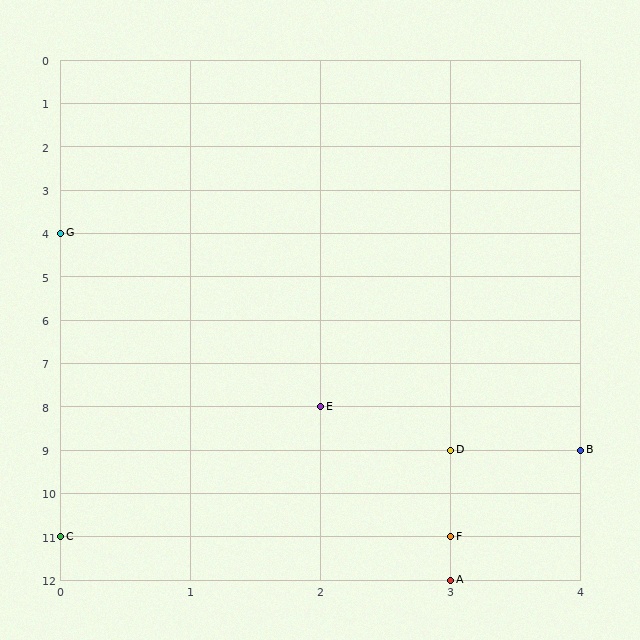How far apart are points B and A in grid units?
Points B and A are 1 column and 3 rows apart (about 3.2 grid units diagonally).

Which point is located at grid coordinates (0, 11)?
Point C is at (0, 11).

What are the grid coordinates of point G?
Point G is at grid coordinates (0, 4).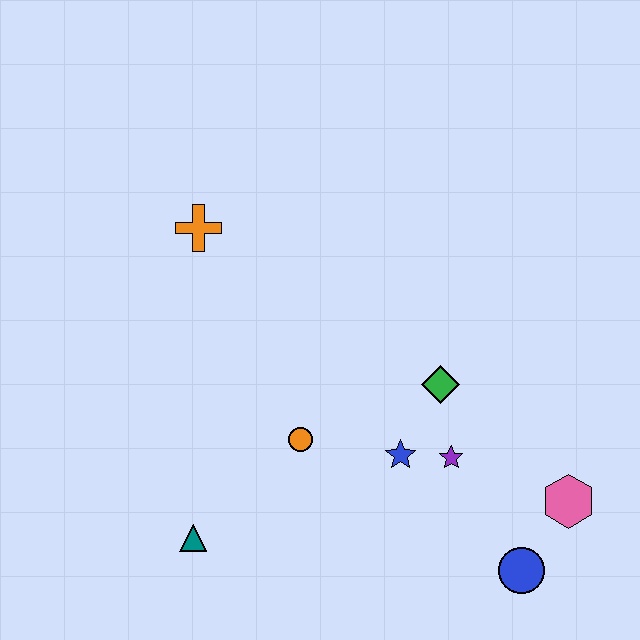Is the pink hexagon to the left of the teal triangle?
No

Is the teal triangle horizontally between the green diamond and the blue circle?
No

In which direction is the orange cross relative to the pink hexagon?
The orange cross is to the left of the pink hexagon.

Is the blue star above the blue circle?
Yes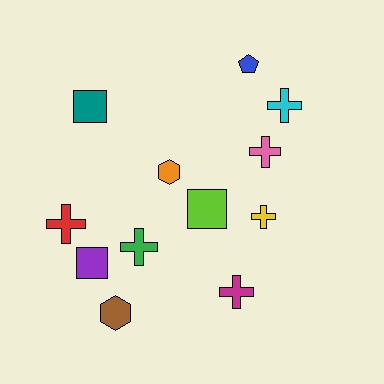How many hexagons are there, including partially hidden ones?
There are 2 hexagons.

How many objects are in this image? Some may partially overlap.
There are 12 objects.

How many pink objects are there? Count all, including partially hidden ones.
There is 1 pink object.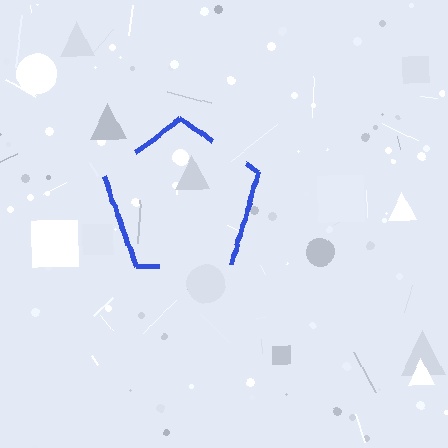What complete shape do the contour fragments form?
The contour fragments form a pentagon.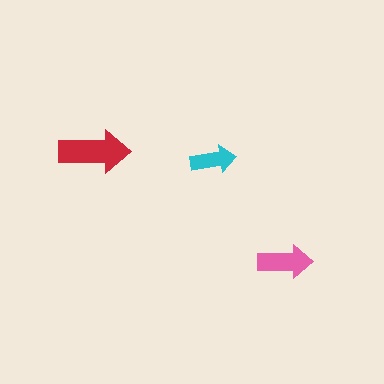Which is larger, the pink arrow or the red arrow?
The red one.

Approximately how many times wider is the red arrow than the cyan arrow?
About 1.5 times wider.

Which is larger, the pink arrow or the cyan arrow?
The pink one.